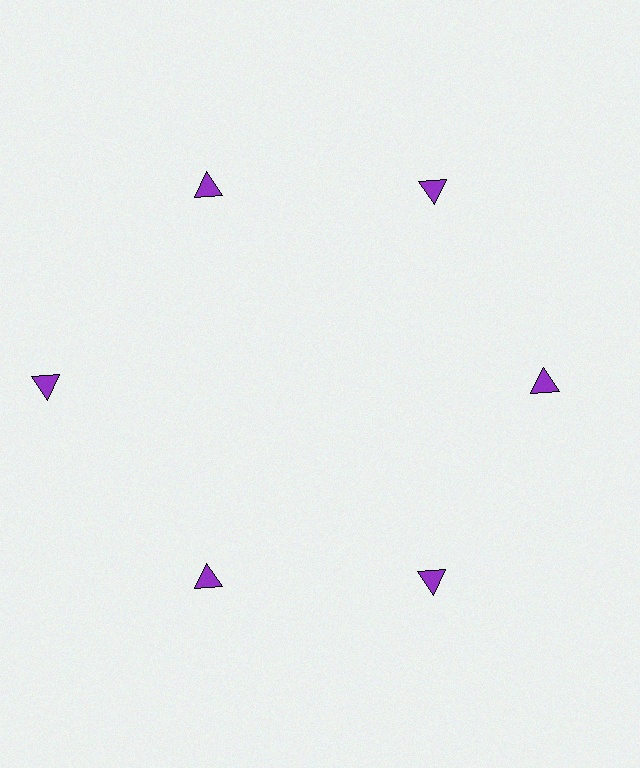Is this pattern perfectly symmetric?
No. The 6 purple triangles are arranged in a ring, but one element near the 9 o'clock position is pushed outward from the center, breaking the 6-fold rotational symmetry.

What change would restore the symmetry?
The symmetry would be restored by moving it inward, back onto the ring so that all 6 triangles sit at equal angles and equal distance from the center.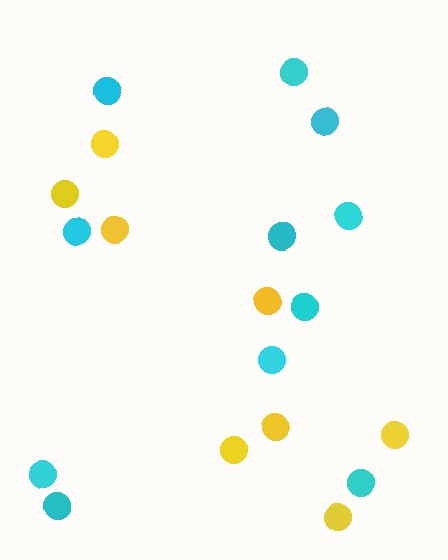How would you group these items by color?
There are 2 groups: one group of yellow circles (8) and one group of cyan circles (11).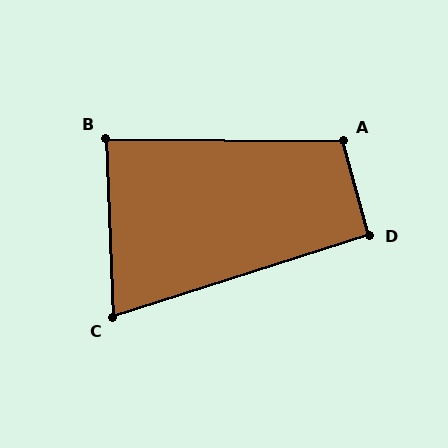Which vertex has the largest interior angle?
A, at approximately 106 degrees.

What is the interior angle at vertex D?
Approximately 93 degrees (approximately right).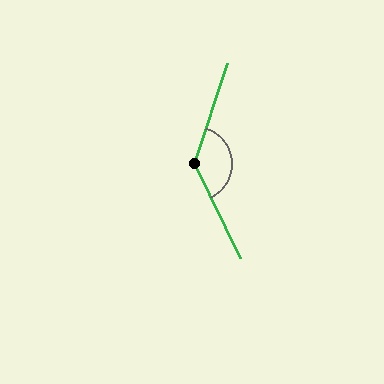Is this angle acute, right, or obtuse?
It is obtuse.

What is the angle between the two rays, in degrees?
Approximately 136 degrees.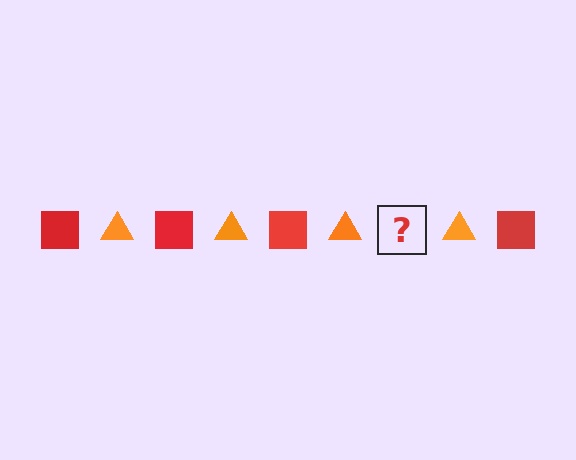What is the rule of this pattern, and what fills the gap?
The rule is that the pattern alternates between red square and orange triangle. The gap should be filled with a red square.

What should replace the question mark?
The question mark should be replaced with a red square.